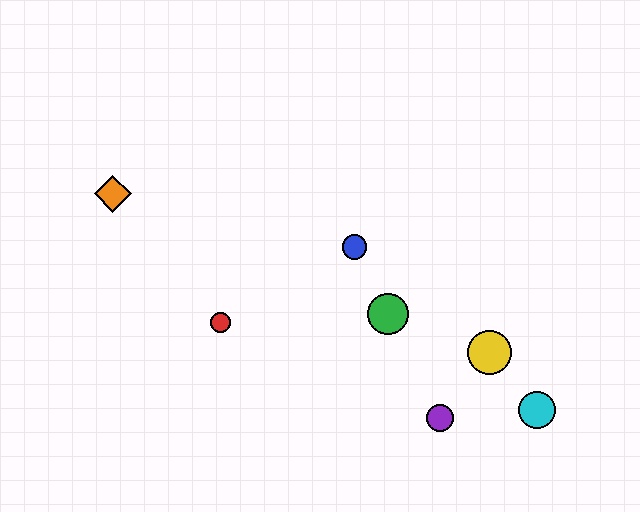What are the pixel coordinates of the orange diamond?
The orange diamond is at (113, 194).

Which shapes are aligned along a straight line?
The blue circle, the green circle, the purple circle are aligned along a straight line.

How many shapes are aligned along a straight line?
3 shapes (the blue circle, the green circle, the purple circle) are aligned along a straight line.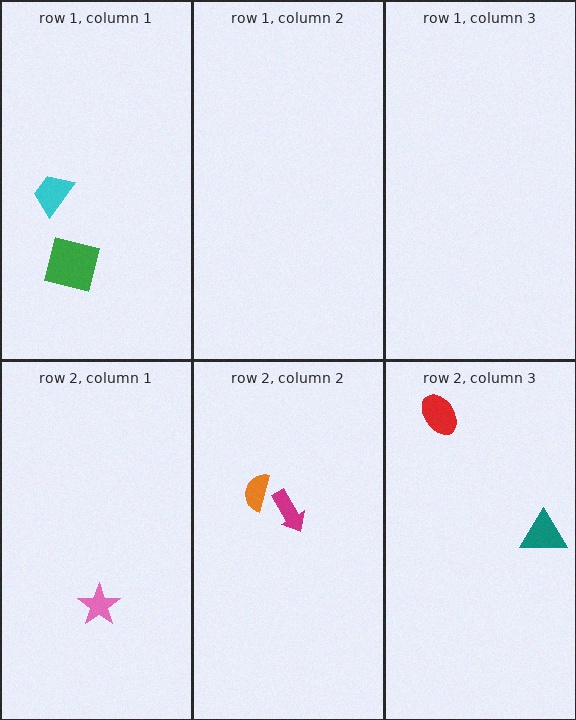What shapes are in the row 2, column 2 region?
The orange semicircle, the magenta arrow.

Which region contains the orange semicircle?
The row 2, column 2 region.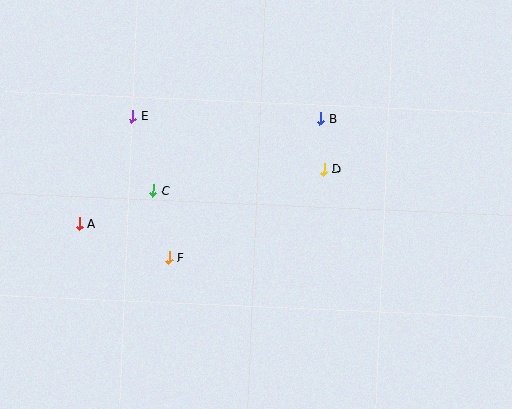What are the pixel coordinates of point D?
Point D is at (324, 169).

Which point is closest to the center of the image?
Point D at (324, 169) is closest to the center.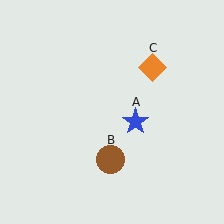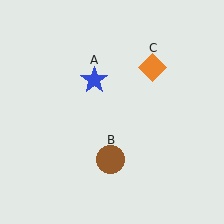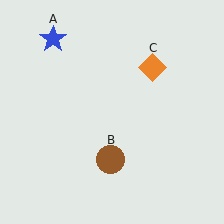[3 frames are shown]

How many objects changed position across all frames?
1 object changed position: blue star (object A).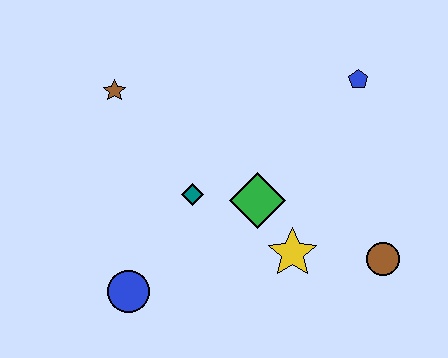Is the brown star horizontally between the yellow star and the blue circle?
No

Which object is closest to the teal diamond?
The green diamond is closest to the teal diamond.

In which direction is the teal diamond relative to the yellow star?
The teal diamond is to the left of the yellow star.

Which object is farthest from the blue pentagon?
The blue circle is farthest from the blue pentagon.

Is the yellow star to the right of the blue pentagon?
No